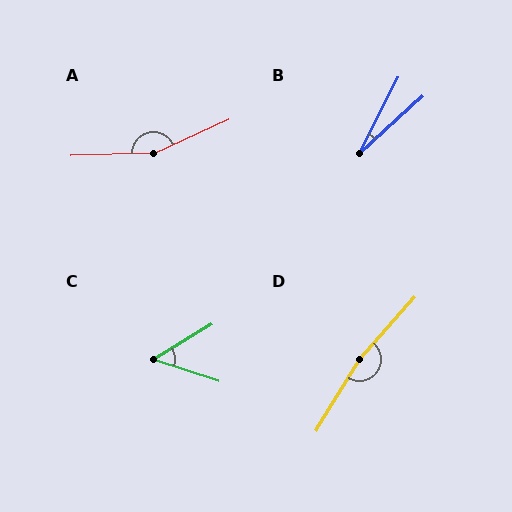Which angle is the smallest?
B, at approximately 21 degrees.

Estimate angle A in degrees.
Approximately 157 degrees.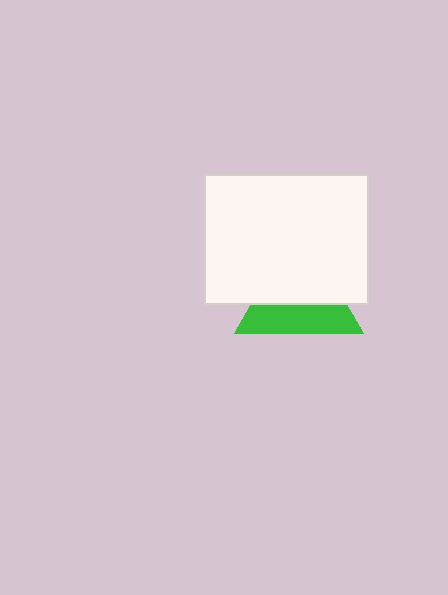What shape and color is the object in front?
The object in front is a white rectangle.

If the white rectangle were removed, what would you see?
You would see the complete green triangle.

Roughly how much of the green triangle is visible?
A small part of it is visible (roughly 43%).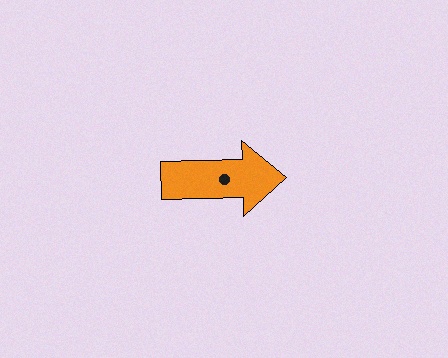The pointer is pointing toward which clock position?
Roughly 3 o'clock.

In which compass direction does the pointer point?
East.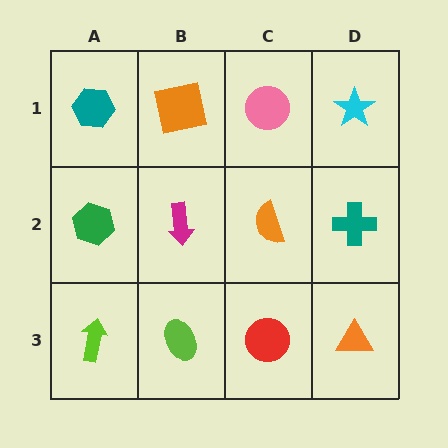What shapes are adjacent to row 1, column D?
A teal cross (row 2, column D), a pink circle (row 1, column C).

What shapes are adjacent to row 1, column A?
A green hexagon (row 2, column A), an orange square (row 1, column B).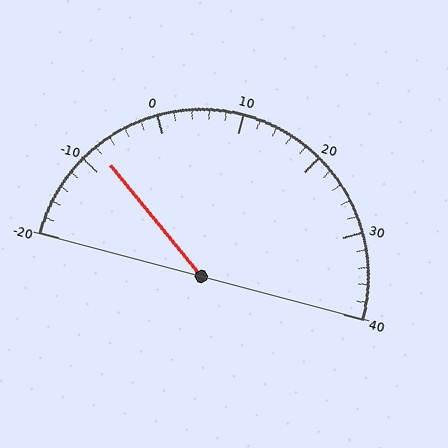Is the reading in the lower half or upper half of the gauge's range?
The reading is in the lower half of the range (-20 to 40).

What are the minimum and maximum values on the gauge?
The gauge ranges from -20 to 40.